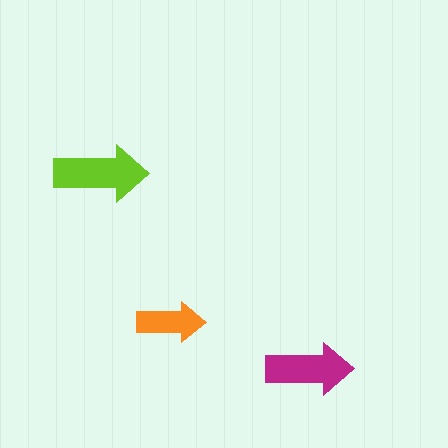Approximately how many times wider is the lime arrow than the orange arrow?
About 1.5 times wider.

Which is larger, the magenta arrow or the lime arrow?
The lime one.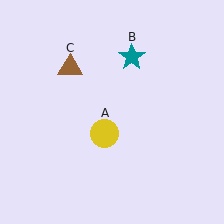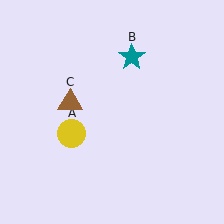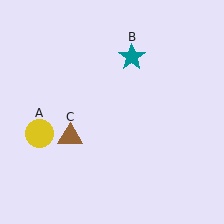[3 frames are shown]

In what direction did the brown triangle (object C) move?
The brown triangle (object C) moved down.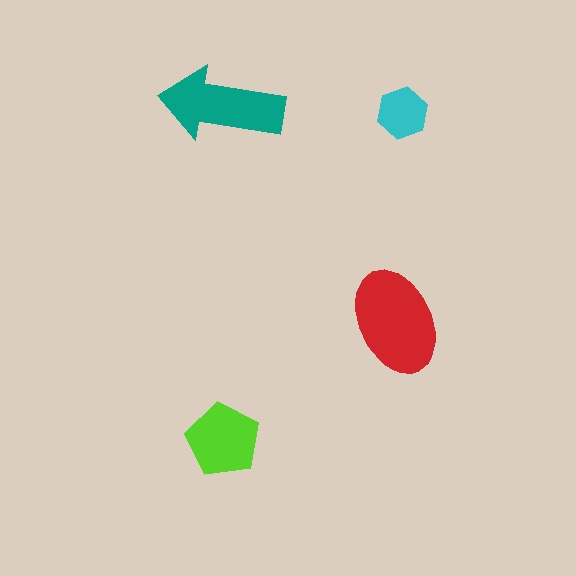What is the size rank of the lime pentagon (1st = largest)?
3rd.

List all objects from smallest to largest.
The cyan hexagon, the lime pentagon, the teal arrow, the red ellipse.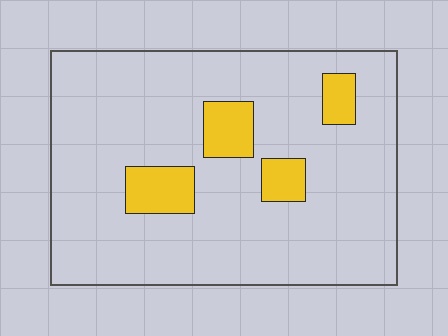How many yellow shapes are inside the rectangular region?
4.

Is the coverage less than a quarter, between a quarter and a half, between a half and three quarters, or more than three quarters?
Less than a quarter.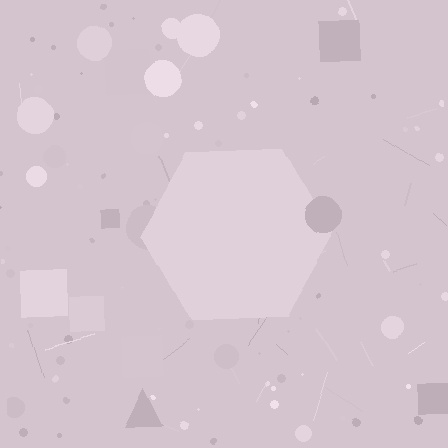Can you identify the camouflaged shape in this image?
The camouflaged shape is a hexagon.